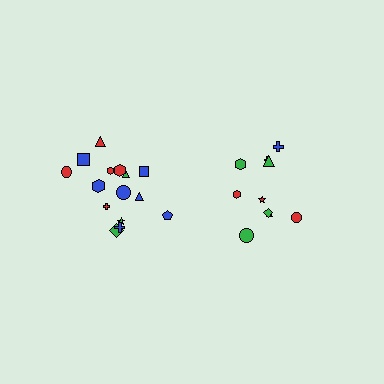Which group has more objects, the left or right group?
The left group.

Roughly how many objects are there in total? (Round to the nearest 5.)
Roughly 25 objects in total.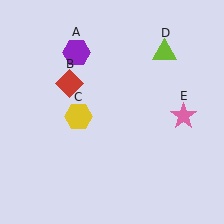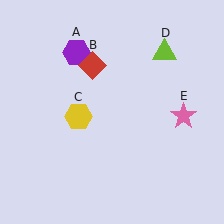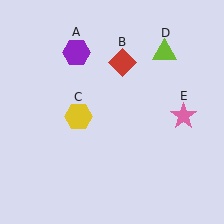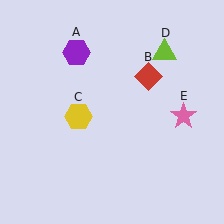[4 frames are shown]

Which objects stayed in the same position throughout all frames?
Purple hexagon (object A) and yellow hexagon (object C) and lime triangle (object D) and pink star (object E) remained stationary.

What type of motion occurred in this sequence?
The red diamond (object B) rotated clockwise around the center of the scene.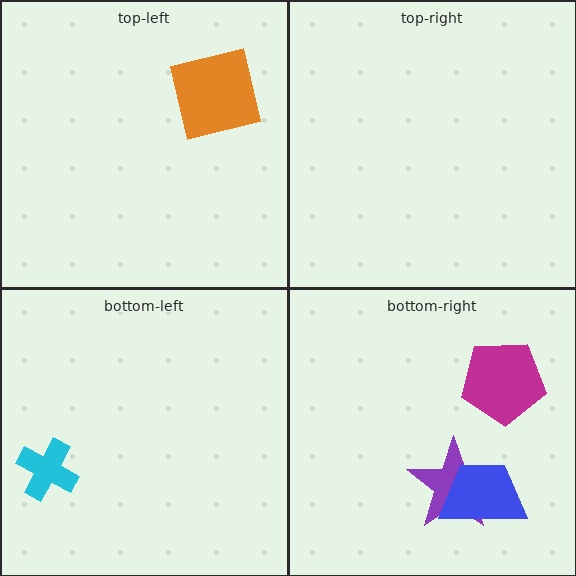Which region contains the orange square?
The top-left region.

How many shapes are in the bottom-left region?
1.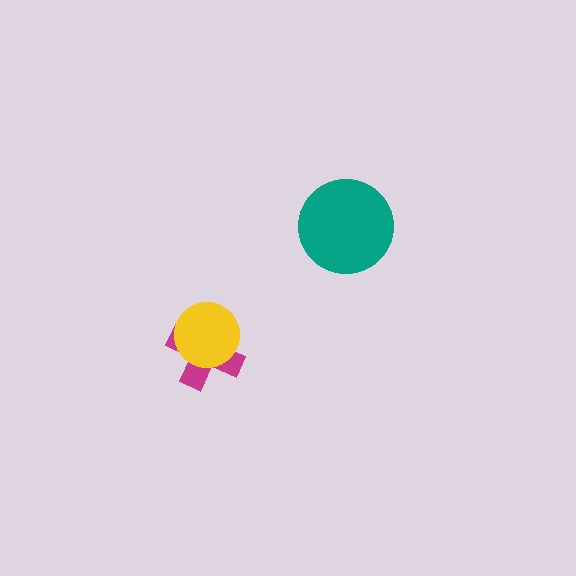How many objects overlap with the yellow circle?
1 object overlaps with the yellow circle.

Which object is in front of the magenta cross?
The yellow circle is in front of the magenta cross.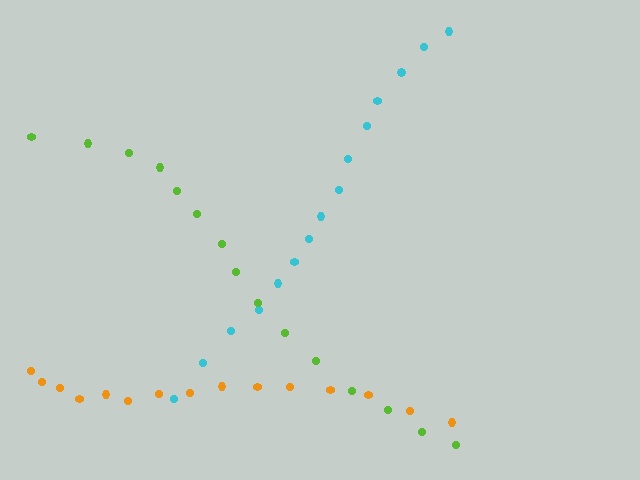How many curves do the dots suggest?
There are 3 distinct paths.